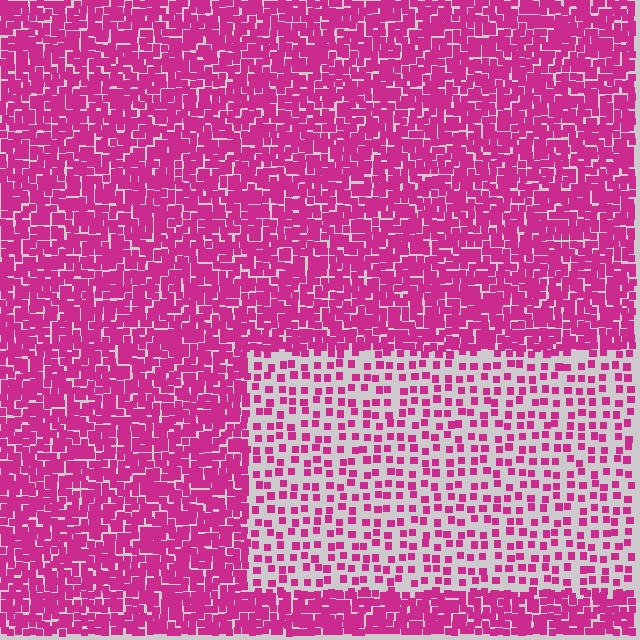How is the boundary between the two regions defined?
The boundary is defined by a change in element density (approximately 2.7x ratio). All elements are the same color, size, and shape.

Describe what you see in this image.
The image contains small magenta elements arranged at two different densities. A rectangle-shaped region is visible where the elements are less densely packed than the surrounding area.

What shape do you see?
I see a rectangle.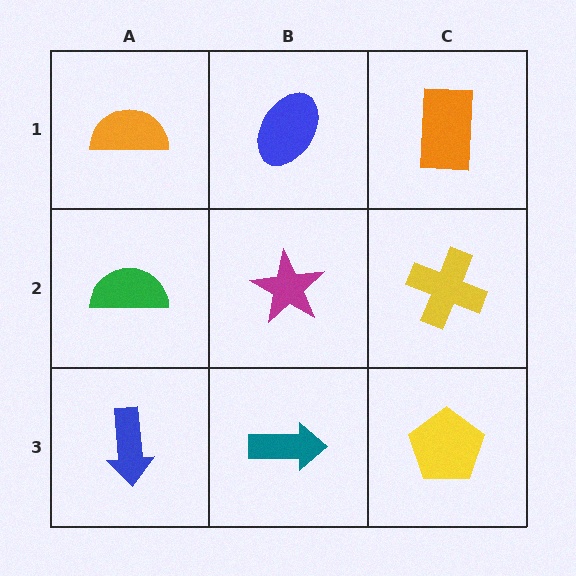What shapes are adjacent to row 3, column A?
A green semicircle (row 2, column A), a teal arrow (row 3, column B).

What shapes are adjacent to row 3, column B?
A magenta star (row 2, column B), a blue arrow (row 3, column A), a yellow pentagon (row 3, column C).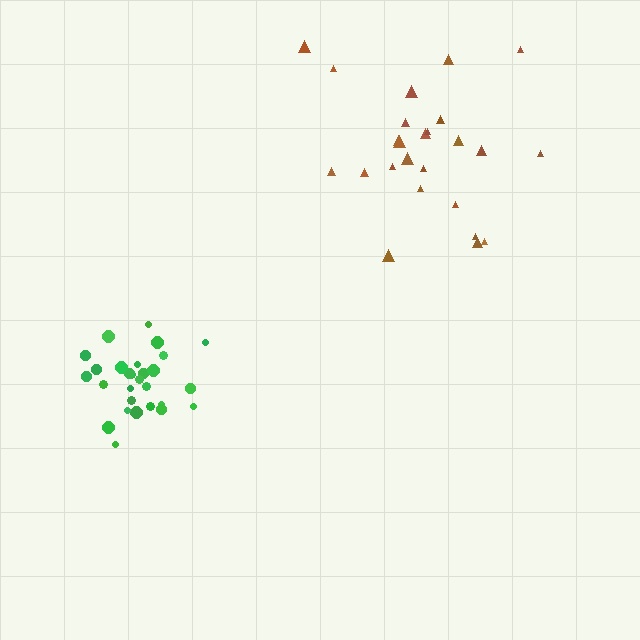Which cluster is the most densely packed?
Green.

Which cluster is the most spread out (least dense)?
Brown.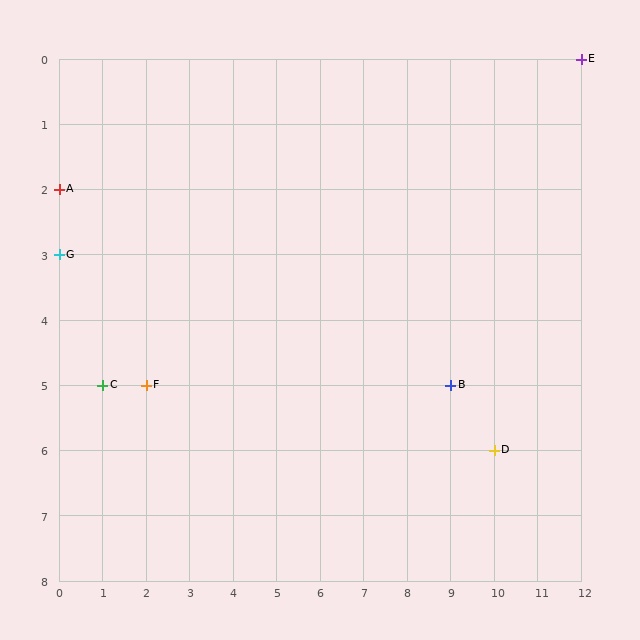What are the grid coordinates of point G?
Point G is at grid coordinates (0, 3).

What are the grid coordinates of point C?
Point C is at grid coordinates (1, 5).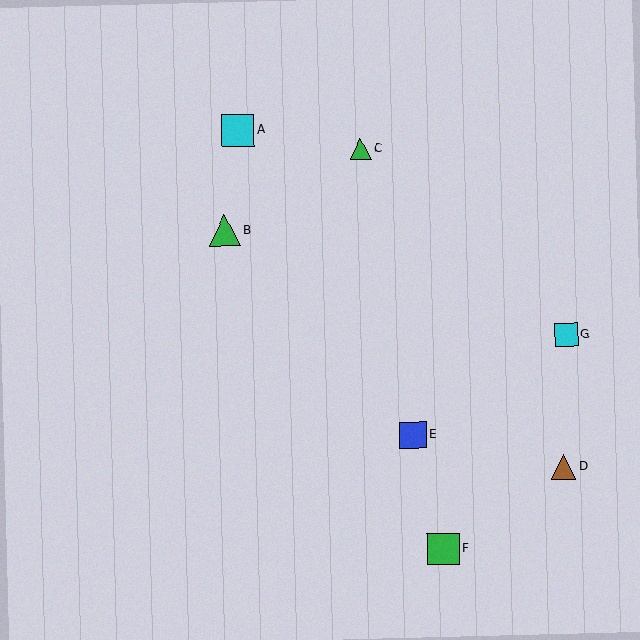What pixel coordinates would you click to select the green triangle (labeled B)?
Click at (224, 230) to select the green triangle B.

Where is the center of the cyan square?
The center of the cyan square is at (566, 335).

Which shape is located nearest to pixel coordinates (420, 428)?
The blue square (labeled E) at (413, 435) is nearest to that location.